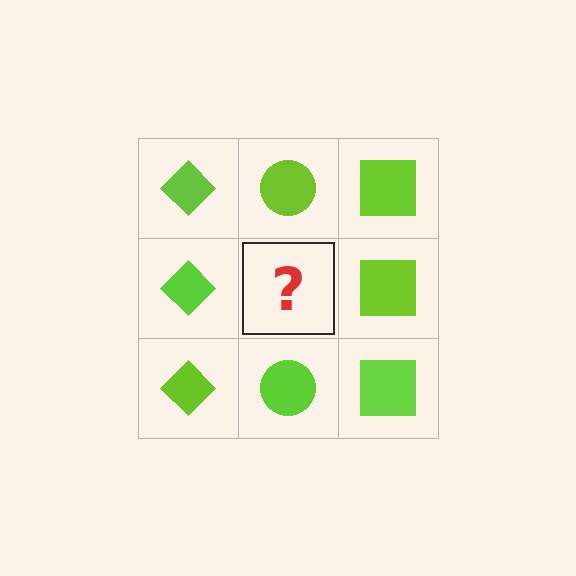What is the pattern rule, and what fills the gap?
The rule is that each column has a consistent shape. The gap should be filled with a lime circle.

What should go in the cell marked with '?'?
The missing cell should contain a lime circle.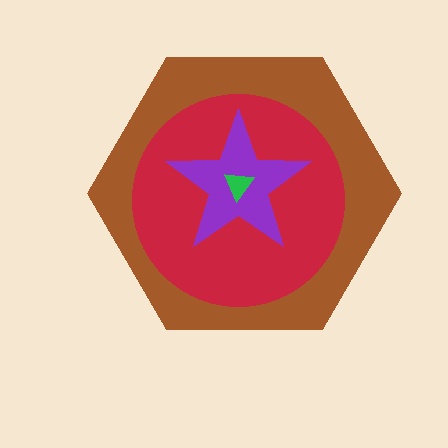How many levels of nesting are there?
4.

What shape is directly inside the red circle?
The purple star.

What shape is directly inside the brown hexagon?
The red circle.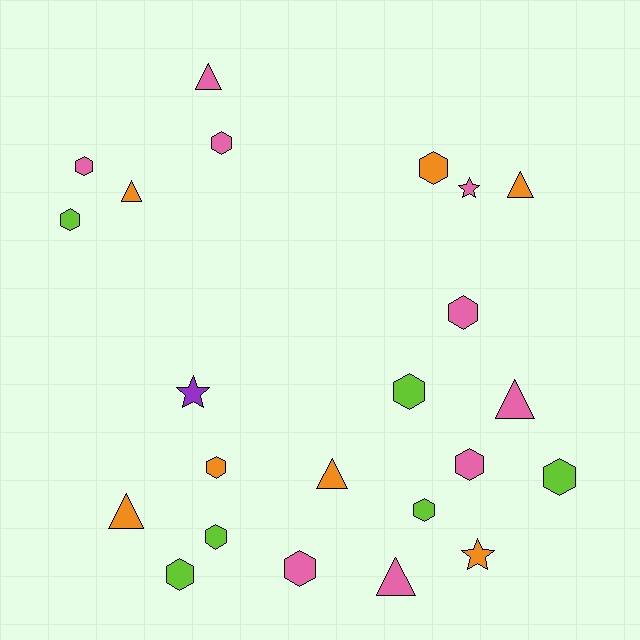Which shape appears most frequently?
Hexagon, with 13 objects.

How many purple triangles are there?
There are no purple triangles.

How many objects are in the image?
There are 23 objects.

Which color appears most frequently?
Pink, with 9 objects.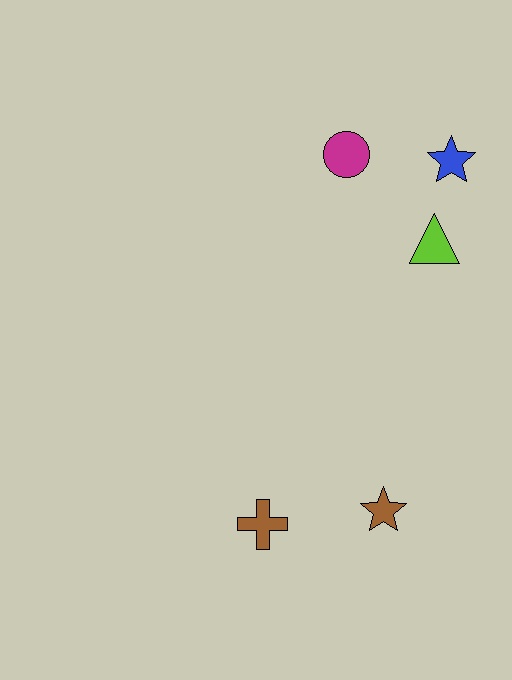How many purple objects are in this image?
There are no purple objects.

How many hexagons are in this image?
There are no hexagons.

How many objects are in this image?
There are 5 objects.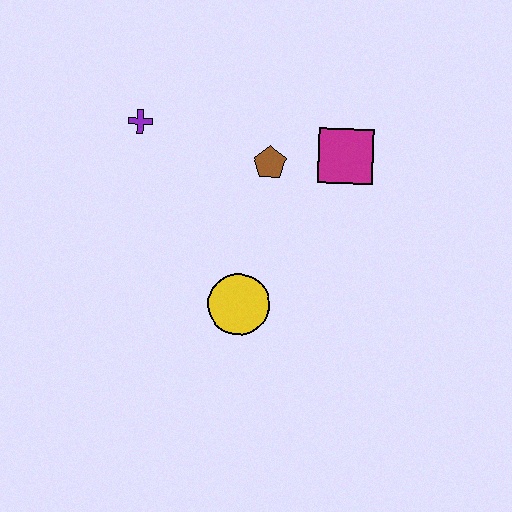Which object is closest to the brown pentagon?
The magenta square is closest to the brown pentagon.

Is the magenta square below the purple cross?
Yes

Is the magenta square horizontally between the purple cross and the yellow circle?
No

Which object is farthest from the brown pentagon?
The yellow circle is farthest from the brown pentagon.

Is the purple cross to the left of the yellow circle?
Yes